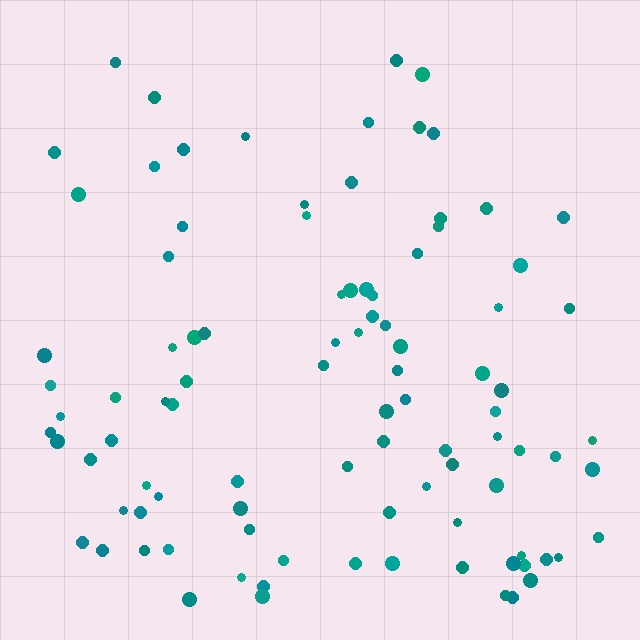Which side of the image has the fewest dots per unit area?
The top.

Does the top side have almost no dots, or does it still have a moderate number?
Still a moderate number, just noticeably fewer than the bottom.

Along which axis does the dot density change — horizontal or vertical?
Vertical.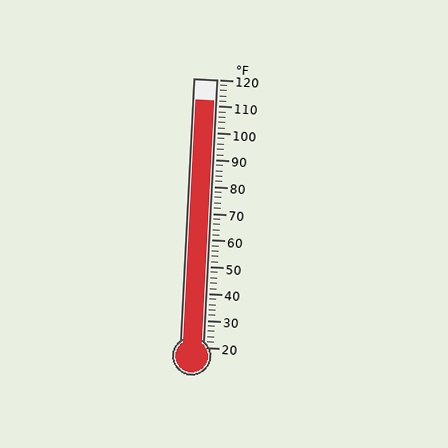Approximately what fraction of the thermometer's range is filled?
The thermometer is filled to approximately 90% of its range.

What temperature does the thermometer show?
The thermometer shows approximately 112°F.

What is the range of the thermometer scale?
The thermometer scale ranges from 20°F to 120°F.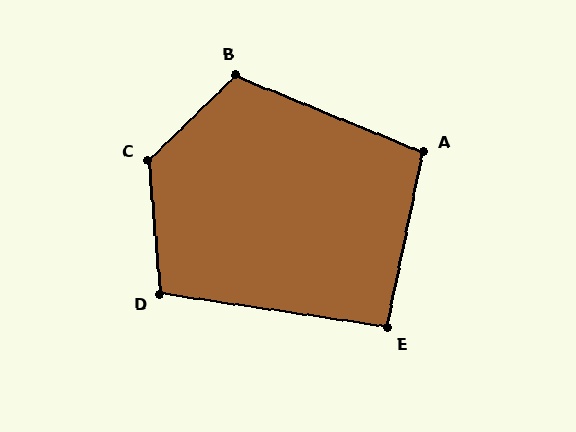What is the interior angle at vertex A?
Approximately 101 degrees (obtuse).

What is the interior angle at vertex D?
Approximately 103 degrees (obtuse).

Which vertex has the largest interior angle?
C, at approximately 130 degrees.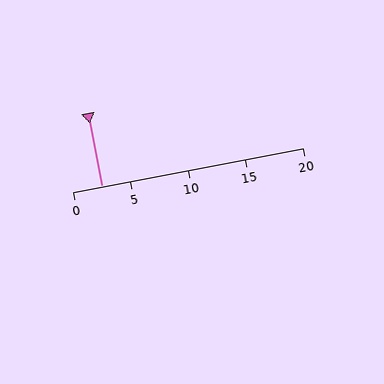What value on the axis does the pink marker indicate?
The marker indicates approximately 2.5.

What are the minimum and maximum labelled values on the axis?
The axis runs from 0 to 20.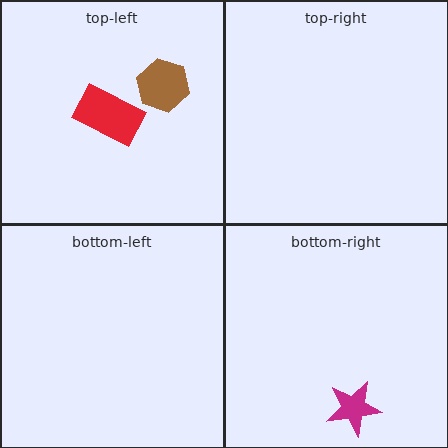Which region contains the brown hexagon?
The top-left region.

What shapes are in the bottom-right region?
The magenta star.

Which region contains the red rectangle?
The top-left region.